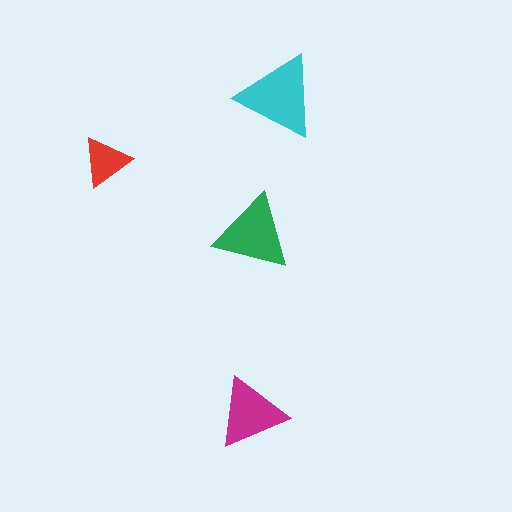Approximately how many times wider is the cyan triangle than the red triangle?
About 1.5 times wider.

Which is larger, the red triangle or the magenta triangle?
The magenta one.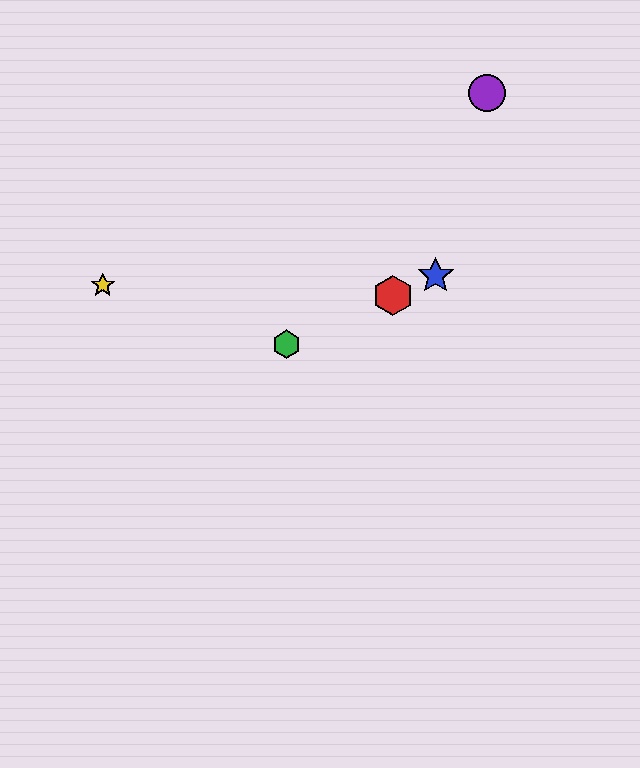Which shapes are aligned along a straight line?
The red hexagon, the blue star, the green hexagon are aligned along a straight line.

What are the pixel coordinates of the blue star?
The blue star is at (436, 276).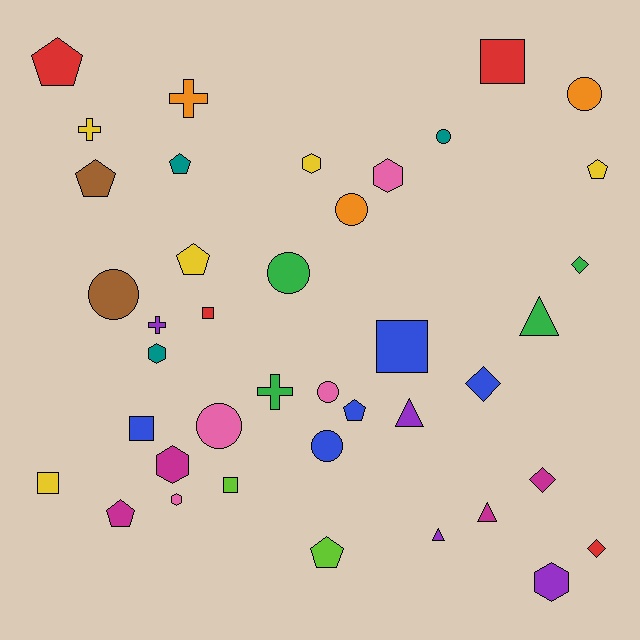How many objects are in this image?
There are 40 objects.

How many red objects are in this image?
There are 4 red objects.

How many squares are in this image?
There are 6 squares.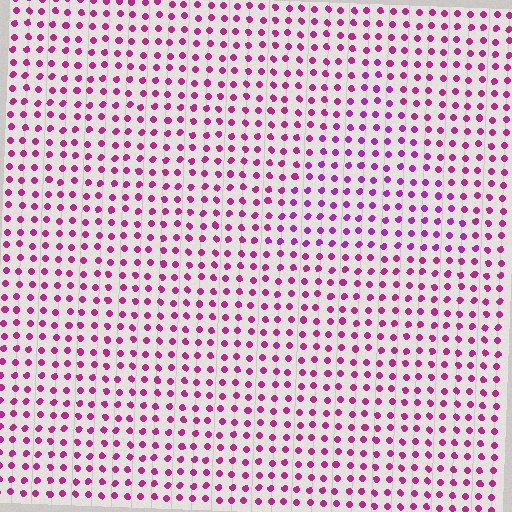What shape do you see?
I see a triangle.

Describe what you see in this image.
The image is filled with small magenta elements in a uniform arrangement. A triangle-shaped region is visible where the elements are tinted to a slightly different hue, forming a subtle color boundary.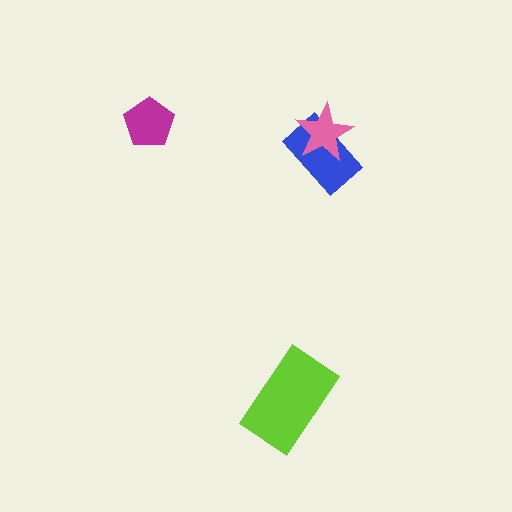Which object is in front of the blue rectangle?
The pink star is in front of the blue rectangle.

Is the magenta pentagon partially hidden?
No, no other shape covers it.